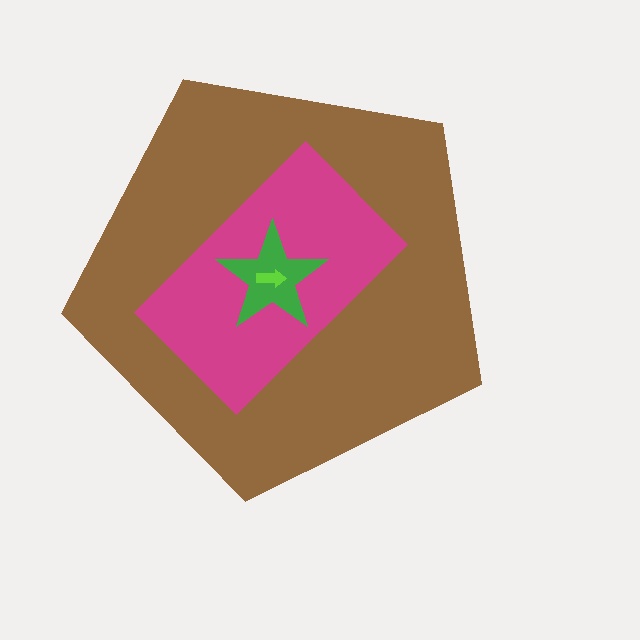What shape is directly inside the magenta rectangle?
The green star.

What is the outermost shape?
The brown pentagon.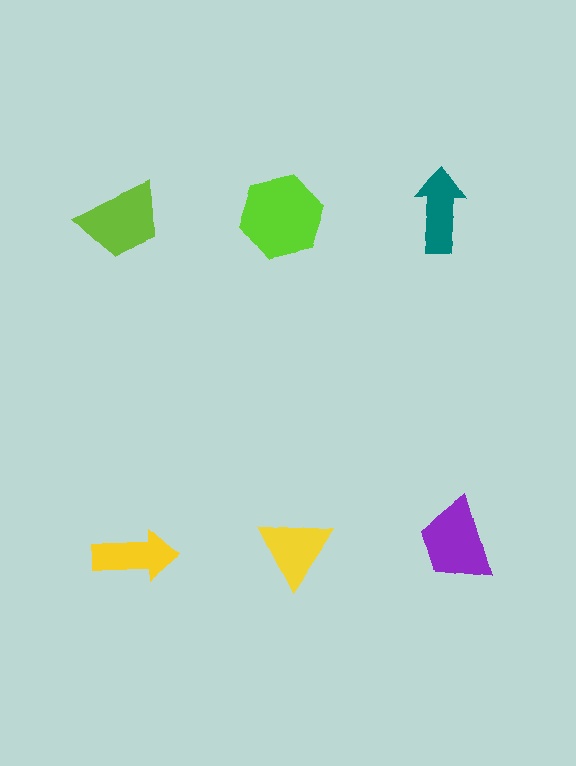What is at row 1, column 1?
A lime trapezoid.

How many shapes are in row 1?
3 shapes.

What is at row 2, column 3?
A purple trapezoid.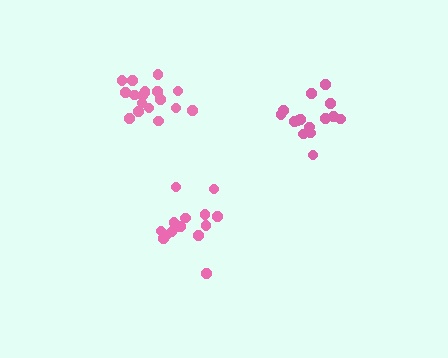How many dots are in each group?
Group 1: 16 dots, Group 2: 15 dots, Group 3: 18 dots (49 total).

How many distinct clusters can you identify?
There are 3 distinct clusters.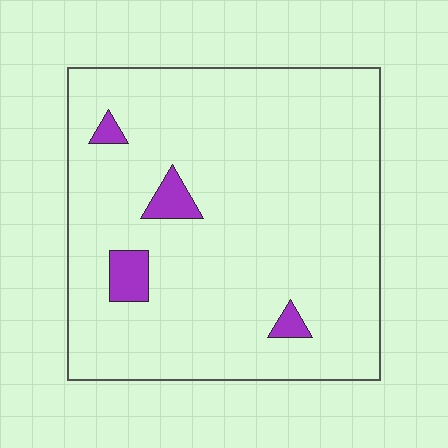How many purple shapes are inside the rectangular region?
4.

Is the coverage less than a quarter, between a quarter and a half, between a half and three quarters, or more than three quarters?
Less than a quarter.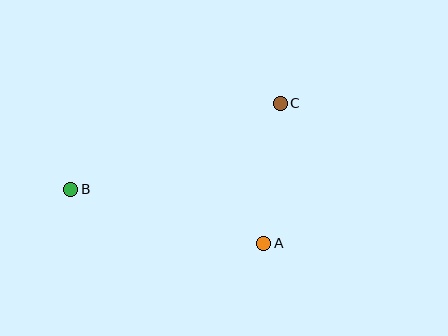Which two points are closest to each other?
Points A and C are closest to each other.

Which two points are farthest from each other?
Points B and C are farthest from each other.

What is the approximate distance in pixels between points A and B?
The distance between A and B is approximately 200 pixels.